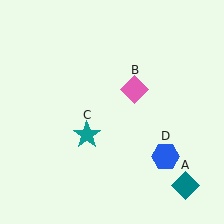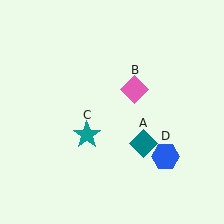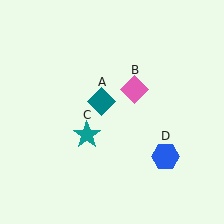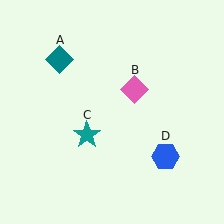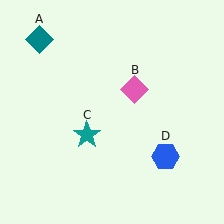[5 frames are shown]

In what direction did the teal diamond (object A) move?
The teal diamond (object A) moved up and to the left.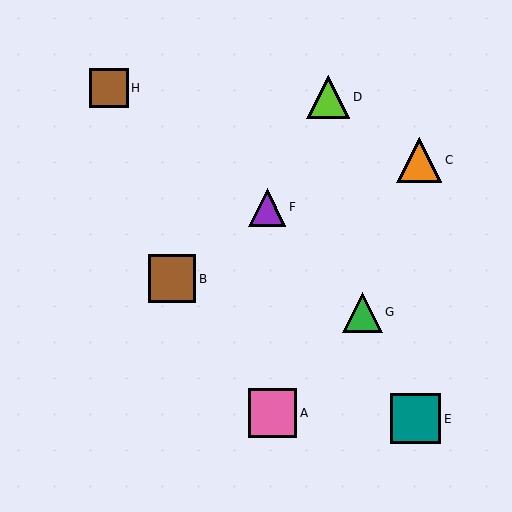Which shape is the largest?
The teal square (labeled E) is the largest.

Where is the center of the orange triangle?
The center of the orange triangle is at (419, 160).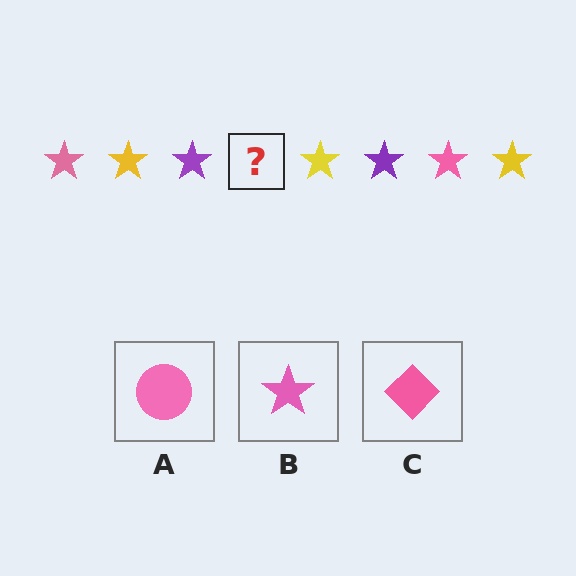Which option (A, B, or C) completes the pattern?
B.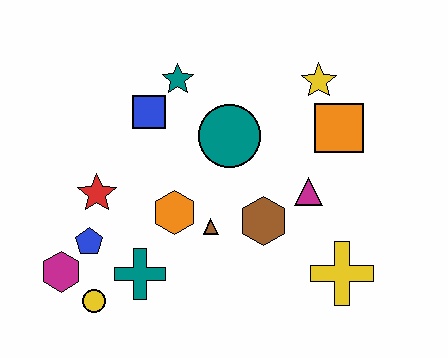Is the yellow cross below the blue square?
Yes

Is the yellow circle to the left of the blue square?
Yes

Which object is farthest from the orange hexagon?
The yellow star is farthest from the orange hexagon.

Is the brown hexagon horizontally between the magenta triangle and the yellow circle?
Yes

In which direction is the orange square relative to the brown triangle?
The orange square is to the right of the brown triangle.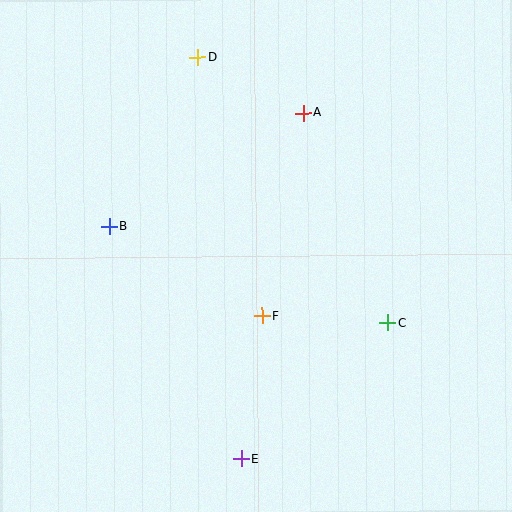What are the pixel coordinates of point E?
Point E is at (241, 459).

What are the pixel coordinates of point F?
Point F is at (262, 316).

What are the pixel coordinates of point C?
Point C is at (387, 322).